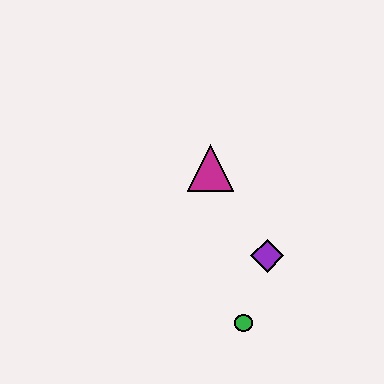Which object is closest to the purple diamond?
The green circle is closest to the purple diamond.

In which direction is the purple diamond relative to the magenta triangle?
The purple diamond is below the magenta triangle.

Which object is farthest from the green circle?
The magenta triangle is farthest from the green circle.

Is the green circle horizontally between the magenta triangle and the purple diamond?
Yes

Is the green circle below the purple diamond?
Yes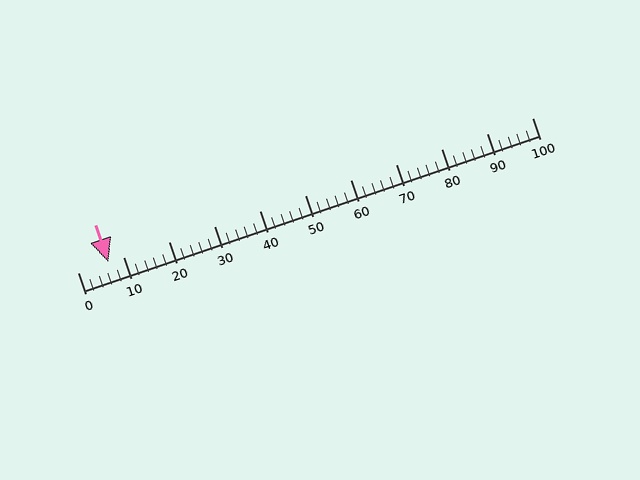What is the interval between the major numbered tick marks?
The major tick marks are spaced 10 units apart.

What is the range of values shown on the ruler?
The ruler shows values from 0 to 100.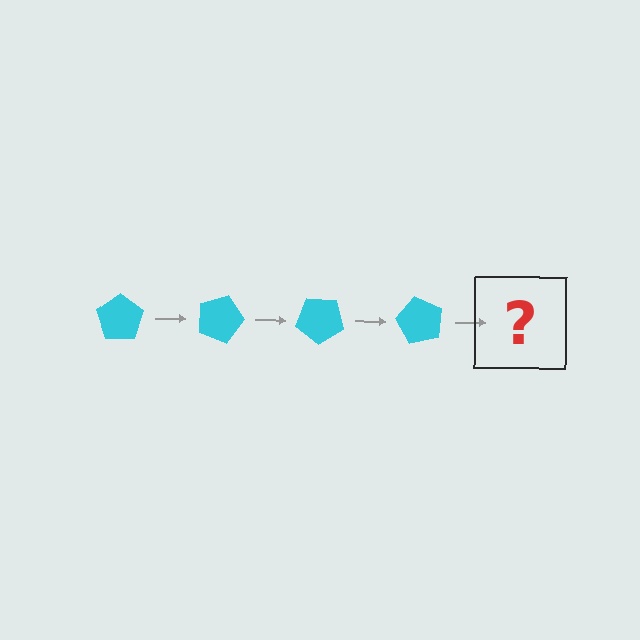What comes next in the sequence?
The next element should be a cyan pentagon rotated 80 degrees.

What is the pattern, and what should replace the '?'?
The pattern is that the pentagon rotates 20 degrees each step. The '?' should be a cyan pentagon rotated 80 degrees.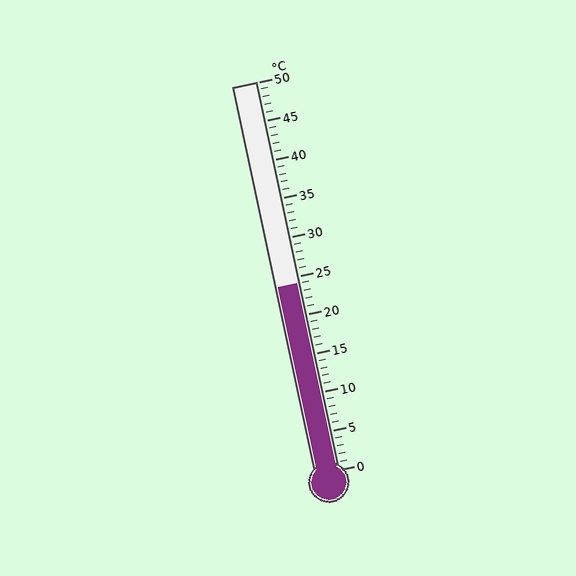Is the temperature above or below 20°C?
The temperature is above 20°C.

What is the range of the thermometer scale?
The thermometer scale ranges from 0°C to 50°C.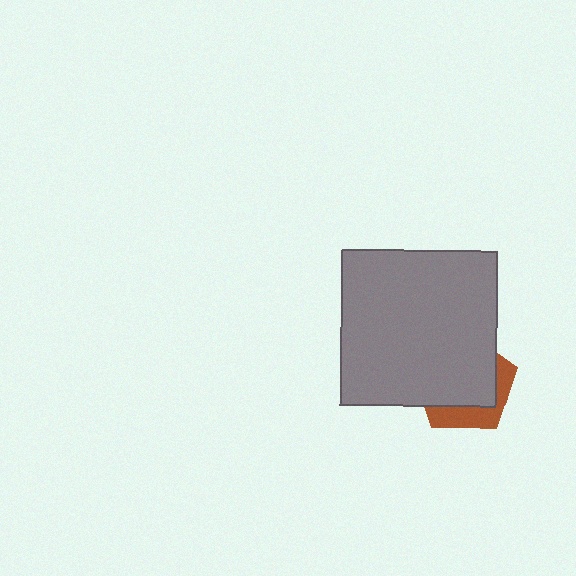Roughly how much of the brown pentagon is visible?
A small part of it is visible (roughly 30%).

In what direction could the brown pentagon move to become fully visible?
The brown pentagon could move toward the lower-right. That would shift it out from behind the gray square entirely.